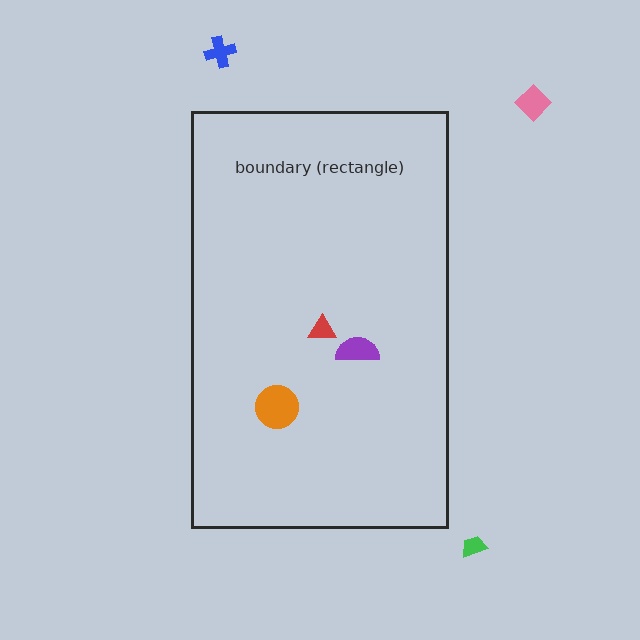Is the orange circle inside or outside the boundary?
Inside.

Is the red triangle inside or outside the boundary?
Inside.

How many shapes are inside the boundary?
3 inside, 3 outside.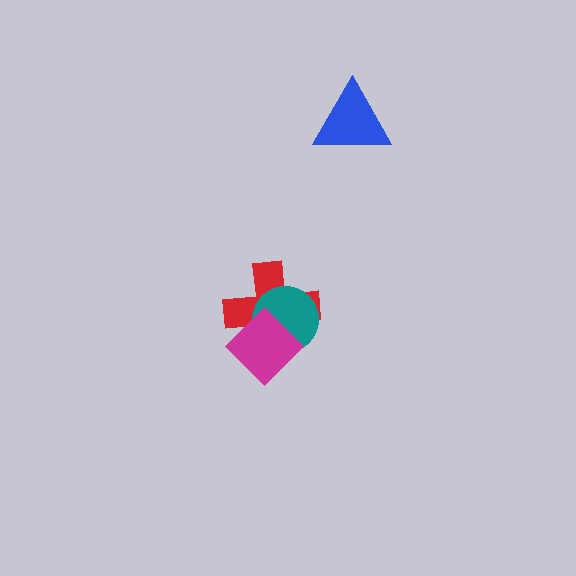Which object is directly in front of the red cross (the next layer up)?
The teal circle is directly in front of the red cross.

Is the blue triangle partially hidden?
No, no other shape covers it.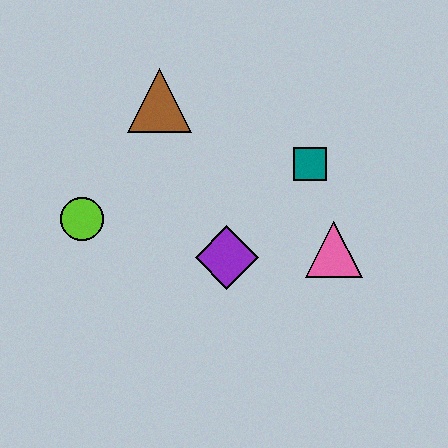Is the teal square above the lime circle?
Yes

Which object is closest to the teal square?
The pink triangle is closest to the teal square.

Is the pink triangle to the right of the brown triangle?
Yes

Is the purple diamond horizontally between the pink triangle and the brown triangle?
Yes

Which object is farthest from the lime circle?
The pink triangle is farthest from the lime circle.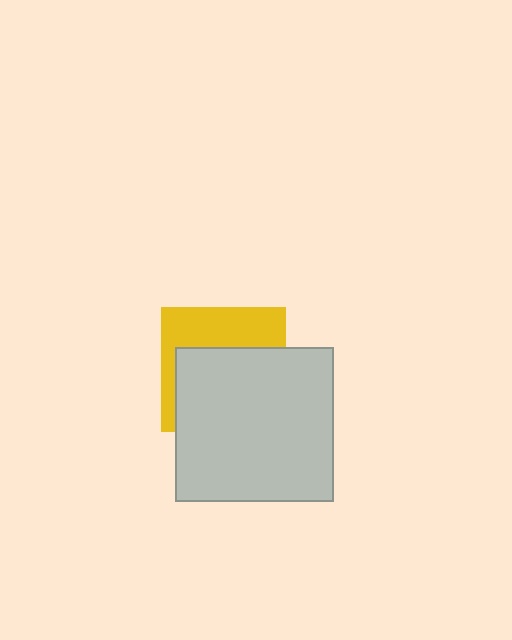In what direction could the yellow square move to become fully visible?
The yellow square could move up. That would shift it out from behind the light gray rectangle entirely.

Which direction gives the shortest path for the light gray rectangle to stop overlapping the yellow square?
Moving down gives the shortest separation.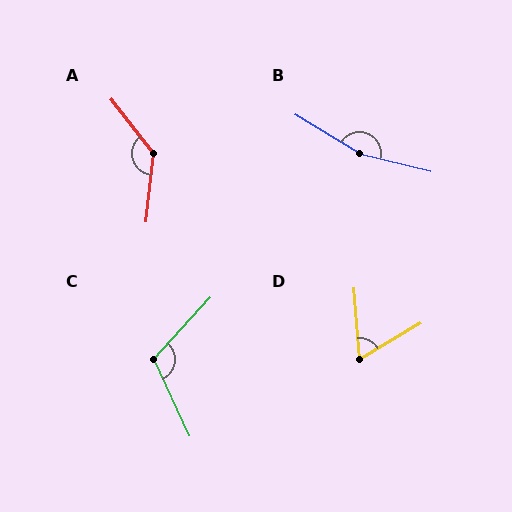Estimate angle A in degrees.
Approximately 136 degrees.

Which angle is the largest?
B, at approximately 163 degrees.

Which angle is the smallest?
D, at approximately 63 degrees.